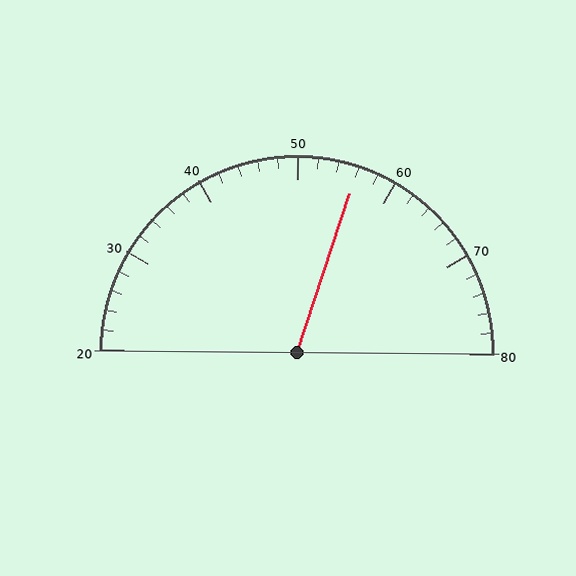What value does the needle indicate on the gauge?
The needle indicates approximately 56.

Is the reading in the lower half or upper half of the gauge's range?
The reading is in the upper half of the range (20 to 80).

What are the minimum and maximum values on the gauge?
The gauge ranges from 20 to 80.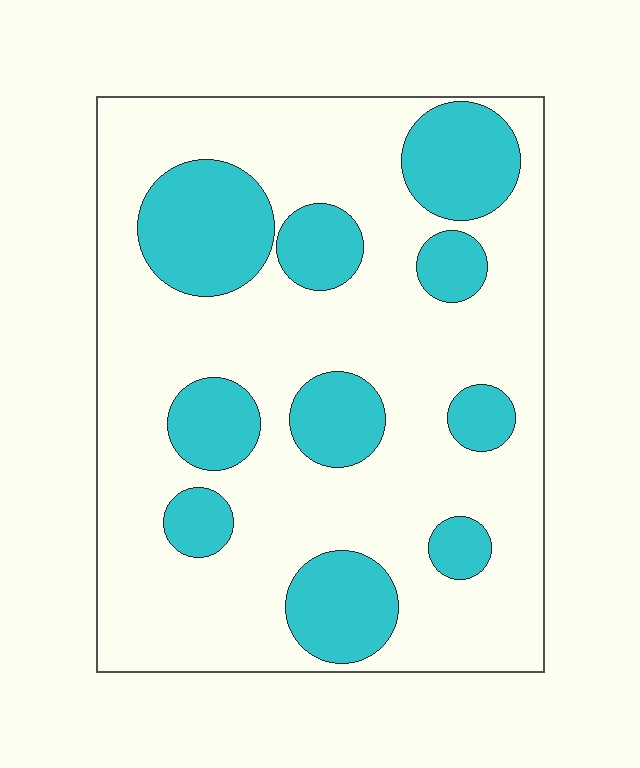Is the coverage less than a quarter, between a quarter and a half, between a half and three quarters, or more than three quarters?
Between a quarter and a half.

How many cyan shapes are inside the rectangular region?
10.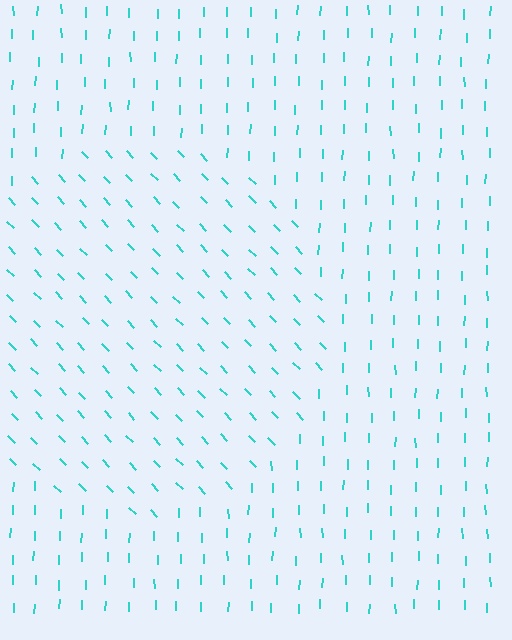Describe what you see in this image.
The image is filled with small cyan line segments. A circle region in the image has lines oriented differently from the surrounding lines, creating a visible texture boundary.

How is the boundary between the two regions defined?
The boundary is defined purely by a change in line orientation (approximately 45 degrees difference). All lines are the same color and thickness.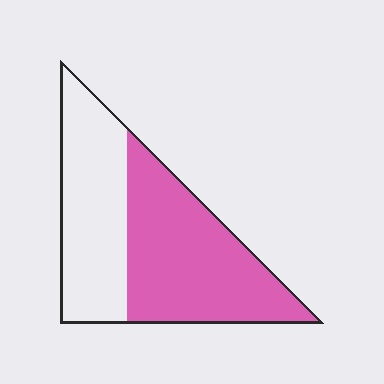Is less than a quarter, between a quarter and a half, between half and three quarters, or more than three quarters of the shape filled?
Between half and three quarters.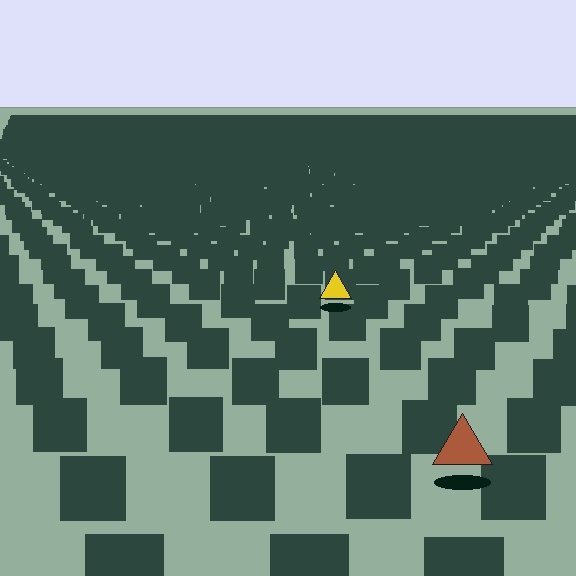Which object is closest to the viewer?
The brown triangle is closest. The texture marks near it are larger and more spread out.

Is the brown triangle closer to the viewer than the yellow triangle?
Yes. The brown triangle is closer — you can tell from the texture gradient: the ground texture is coarser near it.